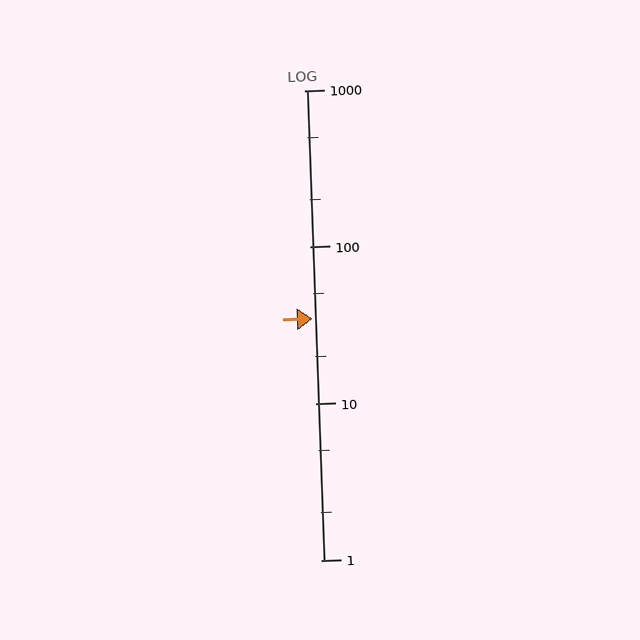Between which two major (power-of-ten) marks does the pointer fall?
The pointer is between 10 and 100.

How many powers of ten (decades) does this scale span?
The scale spans 3 decades, from 1 to 1000.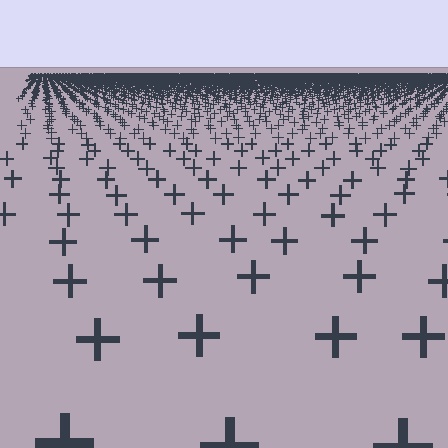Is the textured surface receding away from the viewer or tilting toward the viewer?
The surface is receding away from the viewer. Texture elements get smaller and denser toward the top.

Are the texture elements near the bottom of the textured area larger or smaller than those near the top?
Larger. Near the bottom, elements are closer to the viewer and appear at a bigger on-screen size.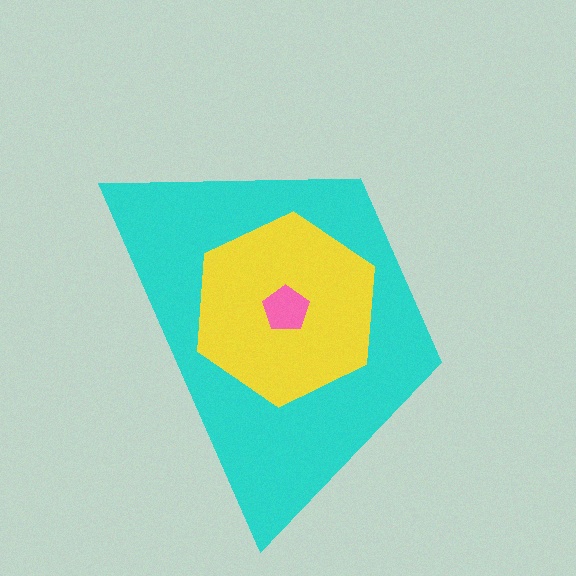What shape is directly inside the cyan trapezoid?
The yellow hexagon.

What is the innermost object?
The pink pentagon.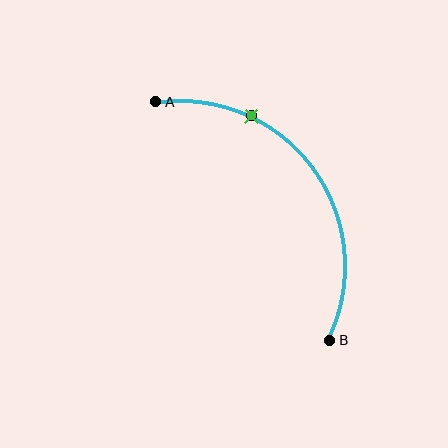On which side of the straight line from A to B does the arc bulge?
The arc bulges above and to the right of the straight line connecting A and B.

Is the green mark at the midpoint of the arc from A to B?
No. The green mark lies on the arc but is closer to endpoint A. The arc midpoint would be at the point on the curve equidistant along the arc from both A and B.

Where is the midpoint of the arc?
The arc midpoint is the point on the curve farthest from the straight line joining A and B. It sits above and to the right of that line.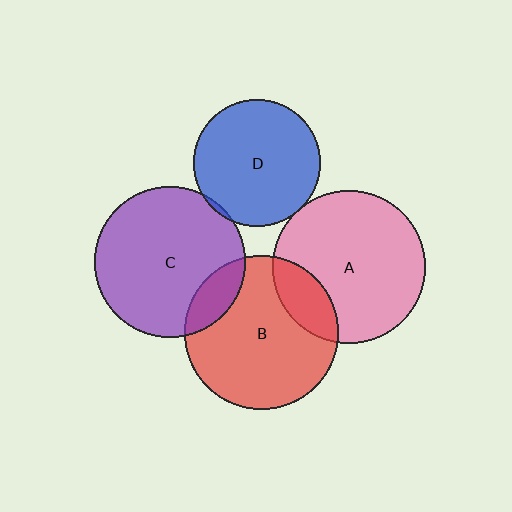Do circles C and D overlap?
Yes.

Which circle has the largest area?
Circle B (red).